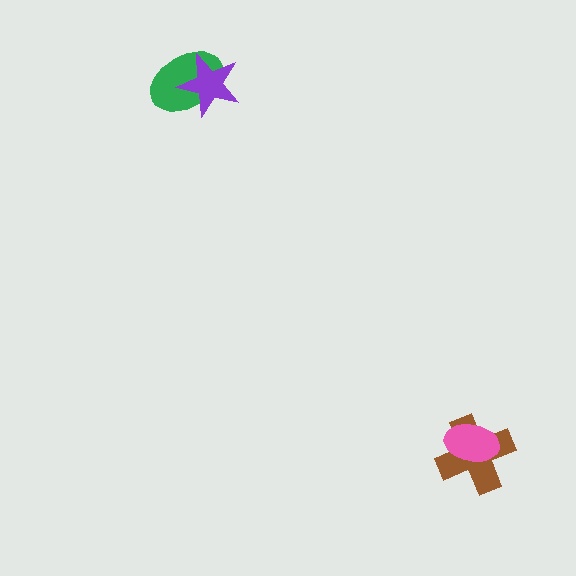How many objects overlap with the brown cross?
1 object overlaps with the brown cross.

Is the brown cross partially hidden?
Yes, it is partially covered by another shape.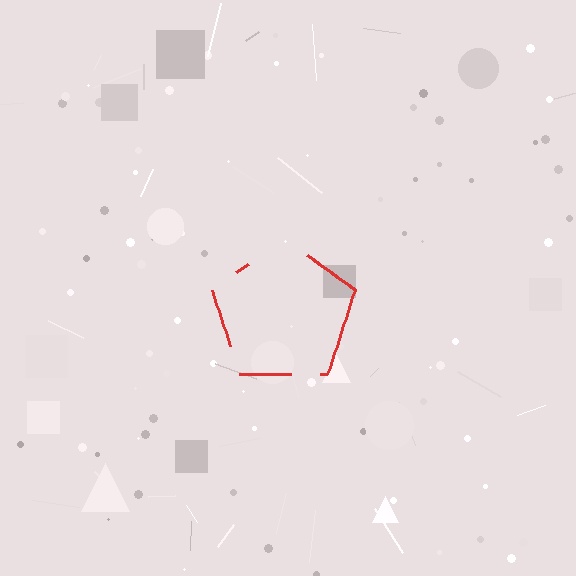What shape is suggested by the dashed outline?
The dashed outline suggests a pentagon.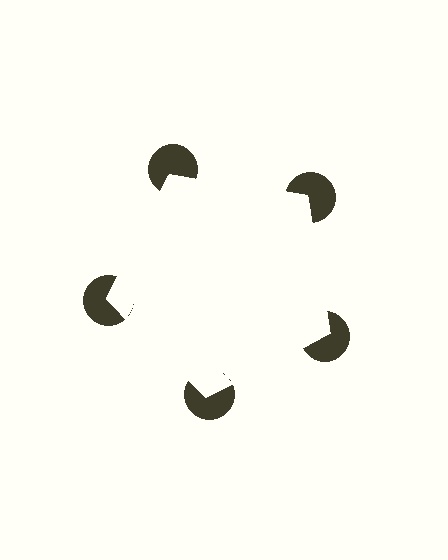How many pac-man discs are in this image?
There are 5 — one at each vertex of the illusory pentagon.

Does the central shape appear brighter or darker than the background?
It typically appears slightly brighter than the background, even though no actual brightness change is drawn.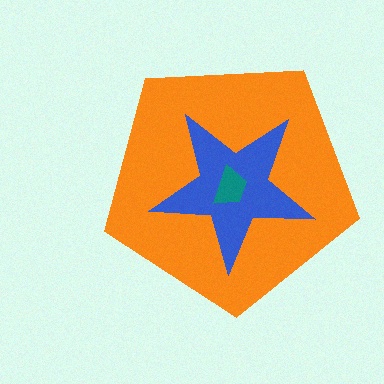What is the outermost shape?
The orange pentagon.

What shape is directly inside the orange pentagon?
The blue star.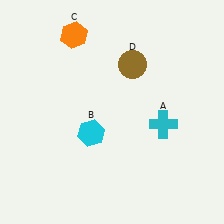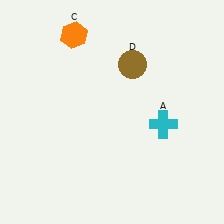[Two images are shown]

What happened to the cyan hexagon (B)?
The cyan hexagon (B) was removed in Image 2. It was in the bottom-left area of Image 1.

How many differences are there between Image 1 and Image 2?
There is 1 difference between the two images.